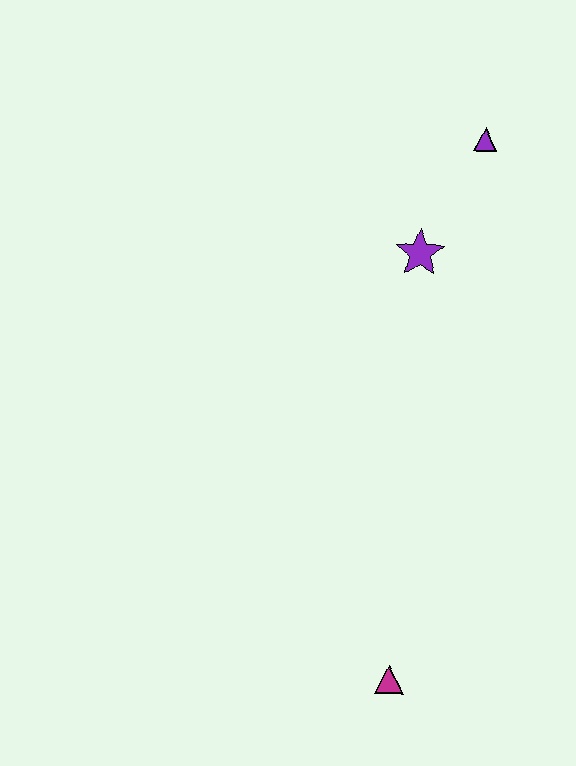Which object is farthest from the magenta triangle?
The purple triangle is farthest from the magenta triangle.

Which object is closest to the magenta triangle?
The purple star is closest to the magenta triangle.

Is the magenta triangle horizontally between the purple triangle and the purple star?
No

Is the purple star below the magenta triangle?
No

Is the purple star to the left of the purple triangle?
Yes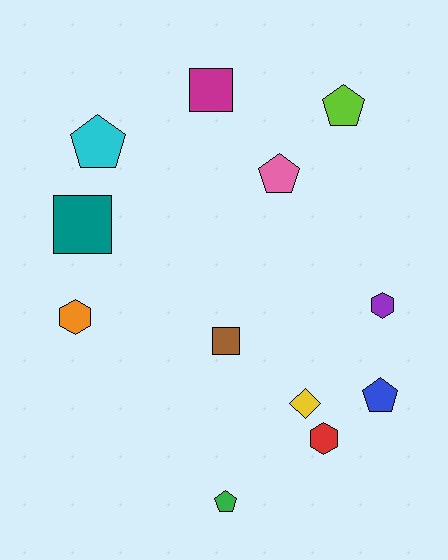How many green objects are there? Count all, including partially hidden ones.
There is 1 green object.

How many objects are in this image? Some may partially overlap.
There are 12 objects.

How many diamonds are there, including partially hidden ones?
There is 1 diamond.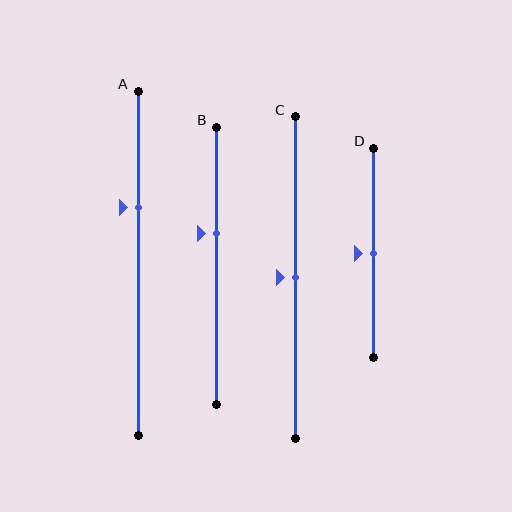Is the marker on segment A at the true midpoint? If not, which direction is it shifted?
No, the marker on segment A is shifted upward by about 16% of the segment length.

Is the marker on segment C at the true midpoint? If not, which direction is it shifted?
Yes, the marker on segment C is at the true midpoint.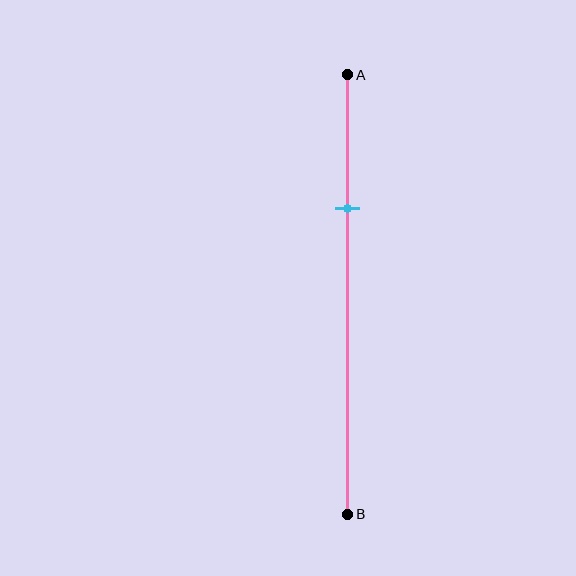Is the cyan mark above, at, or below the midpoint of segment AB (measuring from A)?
The cyan mark is above the midpoint of segment AB.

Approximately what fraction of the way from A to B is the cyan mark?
The cyan mark is approximately 30% of the way from A to B.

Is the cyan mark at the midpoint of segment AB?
No, the mark is at about 30% from A, not at the 50% midpoint.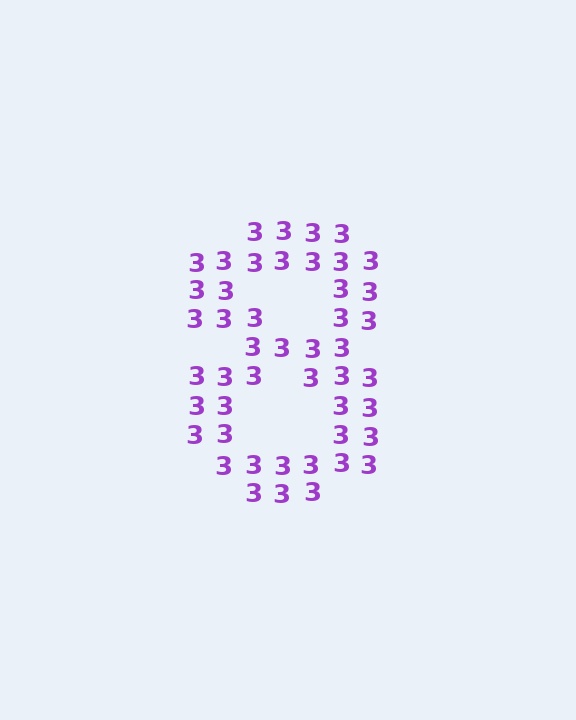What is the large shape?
The large shape is the digit 8.